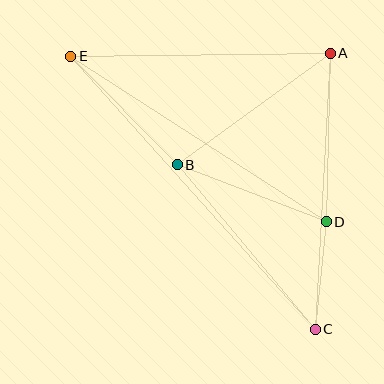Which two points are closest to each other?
Points C and D are closest to each other.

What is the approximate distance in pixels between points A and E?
The distance between A and E is approximately 259 pixels.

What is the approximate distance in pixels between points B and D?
The distance between B and D is approximately 160 pixels.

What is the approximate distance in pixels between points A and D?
The distance between A and D is approximately 168 pixels.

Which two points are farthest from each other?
Points C and E are farthest from each other.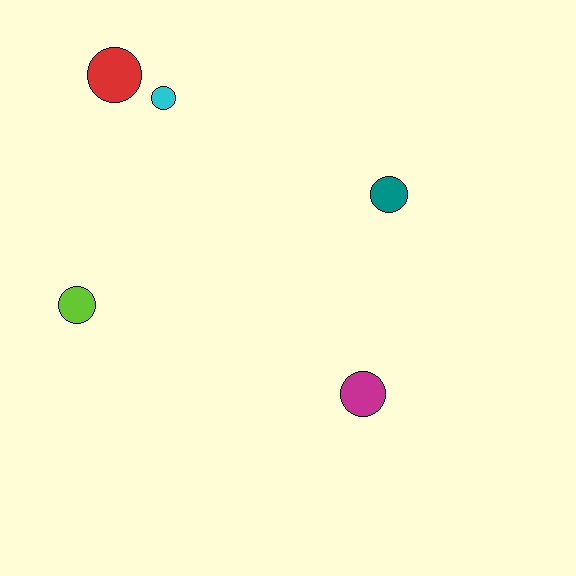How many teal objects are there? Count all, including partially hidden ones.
There is 1 teal object.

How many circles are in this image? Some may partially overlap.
There are 5 circles.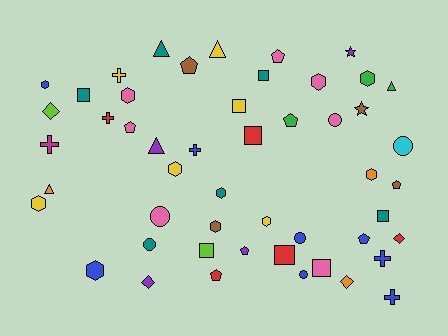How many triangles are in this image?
There are 5 triangles.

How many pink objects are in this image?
There are 7 pink objects.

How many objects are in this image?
There are 50 objects.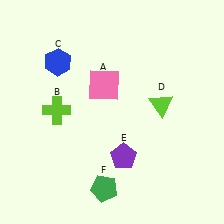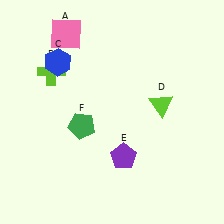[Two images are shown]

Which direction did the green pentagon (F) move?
The green pentagon (F) moved up.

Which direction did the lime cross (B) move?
The lime cross (B) moved up.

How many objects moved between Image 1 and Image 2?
3 objects moved between the two images.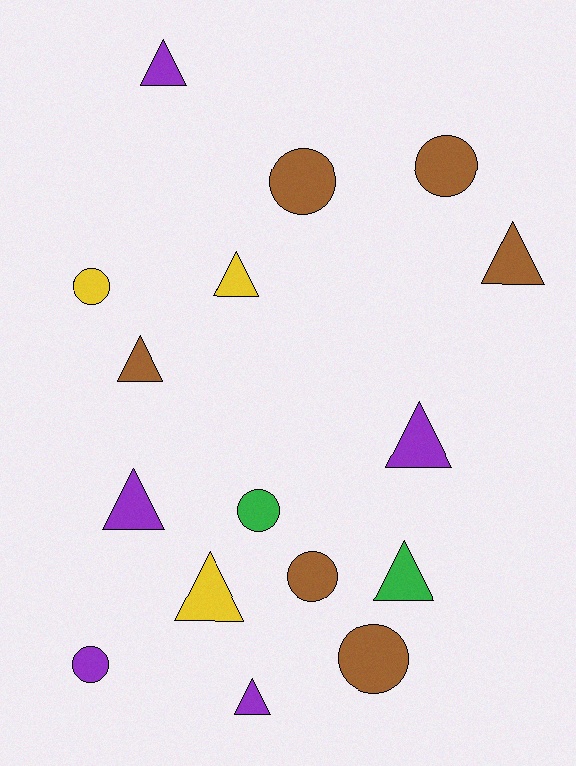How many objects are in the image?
There are 16 objects.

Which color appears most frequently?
Brown, with 6 objects.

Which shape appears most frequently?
Triangle, with 9 objects.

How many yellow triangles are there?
There are 2 yellow triangles.